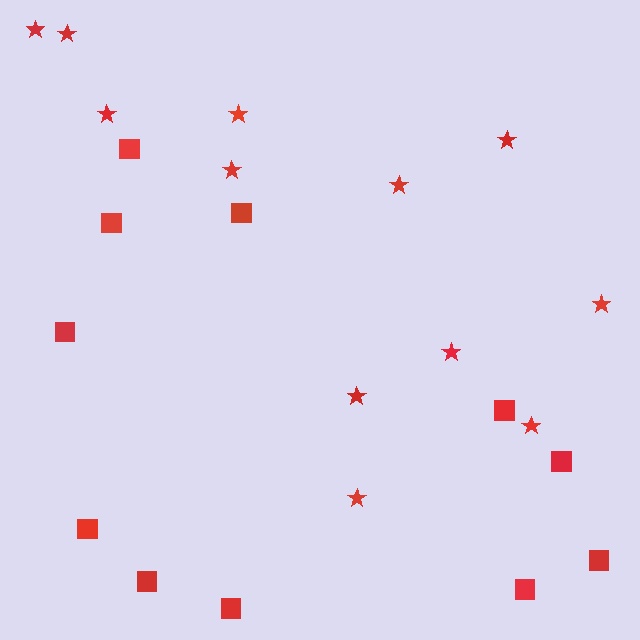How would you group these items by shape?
There are 2 groups: one group of squares (11) and one group of stars (12).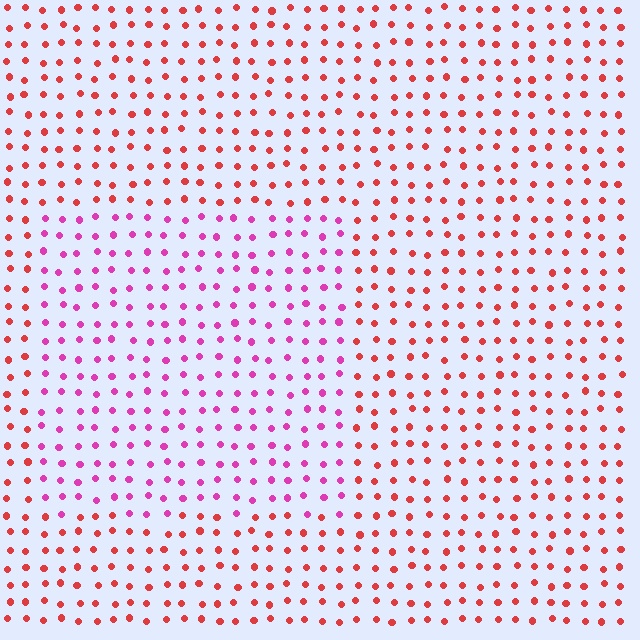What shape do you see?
I see a rectangle.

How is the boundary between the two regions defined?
The boundary is defined purely by a slight shift in hue (about 43 degrees). Spacing, size, and orientation are identical on both sides.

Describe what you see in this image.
The image is filled with small red elements in a uniform arrangement. A rectangle-shaped region is visible where the elements are tinted to a slightly different hue, forming a subtle color boundary.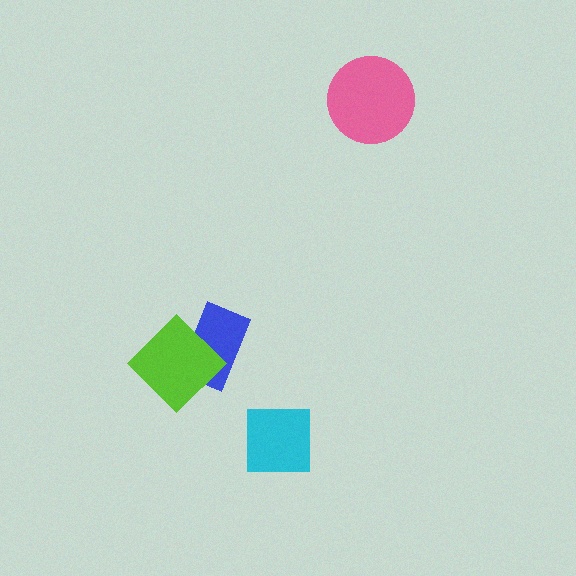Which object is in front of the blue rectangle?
The lime diamond is in front of the blue rectangle.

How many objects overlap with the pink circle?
0 objects overlap with the pink circle.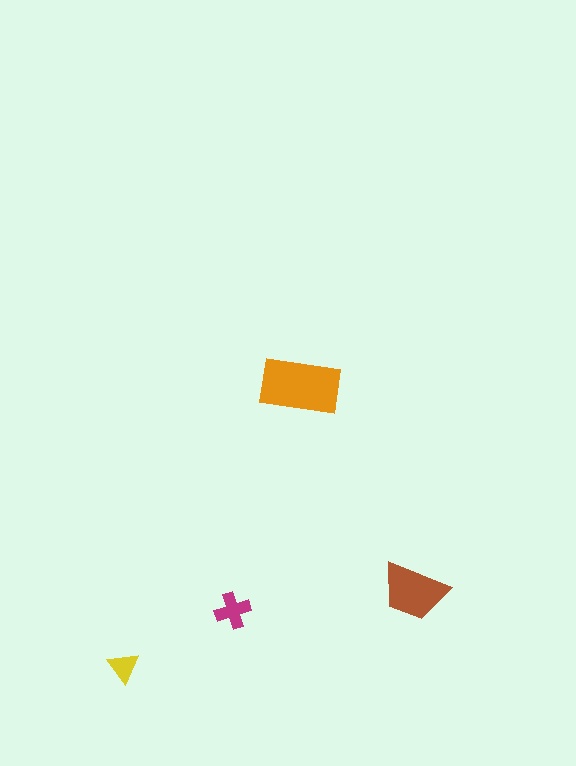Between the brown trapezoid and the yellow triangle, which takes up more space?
The brown trapezoid.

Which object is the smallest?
The yellow triangle.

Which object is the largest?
The orange rectangle.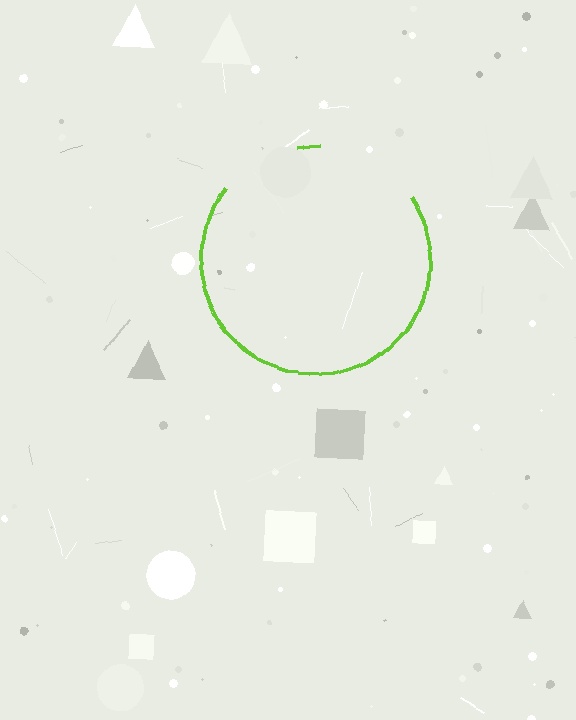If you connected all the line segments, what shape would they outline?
They would outline a circle.